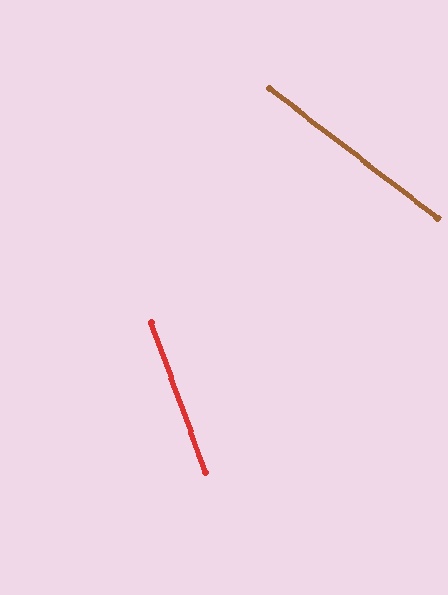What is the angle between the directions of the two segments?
Approximately 32 degrees.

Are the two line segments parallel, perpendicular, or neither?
Neither parallel nor perpendicular — they differ by about 32°.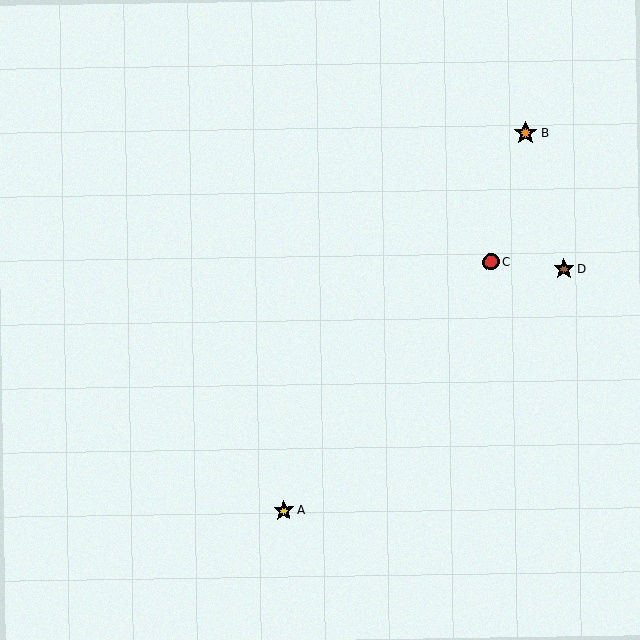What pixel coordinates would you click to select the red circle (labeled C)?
Click at (491, 262) to select the red circle C.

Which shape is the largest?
The orange star (labeled B) is the largest.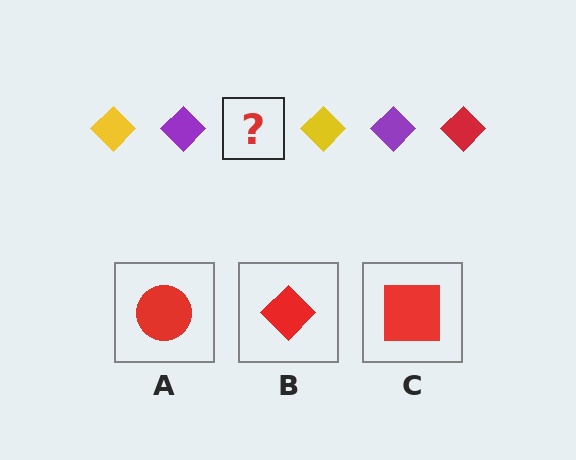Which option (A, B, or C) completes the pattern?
B.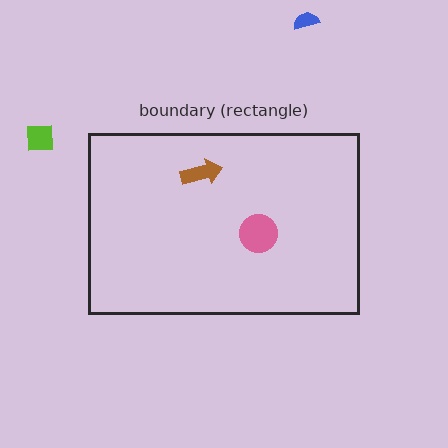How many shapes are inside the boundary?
2 inside, 2 outside.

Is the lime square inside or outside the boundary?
Outside.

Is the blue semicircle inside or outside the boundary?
Outside.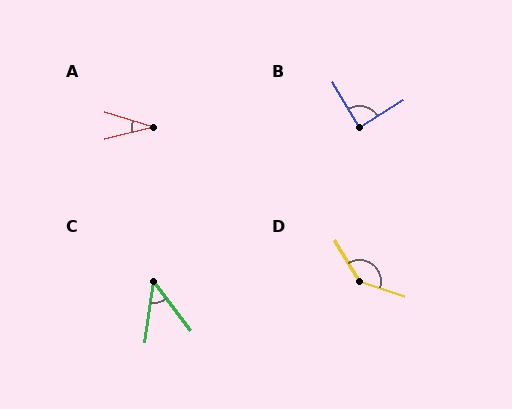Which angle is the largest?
D, at approximately 139 degrees.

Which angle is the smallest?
A, at approximately 31 degrees.